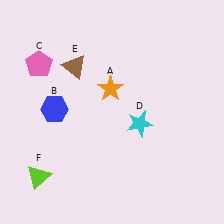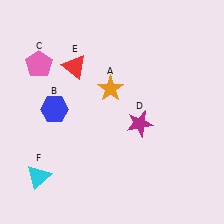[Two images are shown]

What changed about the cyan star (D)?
In Image 1, D is cyan. In Image 2, it changed to magenta.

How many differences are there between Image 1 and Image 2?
There are 3 differences between the two images.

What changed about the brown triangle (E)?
In Image 1, E is brown. In Image 2, it changed to red.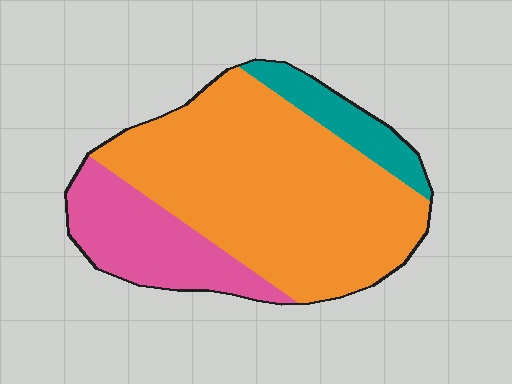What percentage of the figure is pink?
Pink takes up about one fifth (1/5) of the figure.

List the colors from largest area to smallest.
From largest to smallest: orange, pink, teal.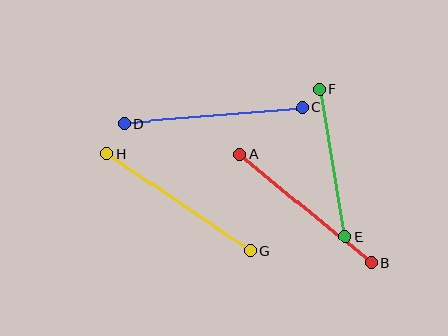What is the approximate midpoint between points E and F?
The midpoint is at approximately (332, 163) pixels.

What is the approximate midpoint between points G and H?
The midpoint is at approximately (178, 202) pixels.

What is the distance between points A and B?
The distance is approximately 171 pixels.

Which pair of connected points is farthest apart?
Points C and D are farthest apart.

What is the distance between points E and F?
The distance is approximately 150 pixels.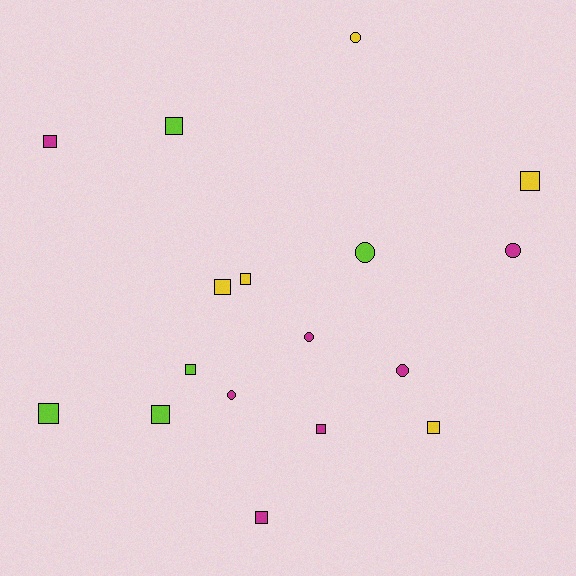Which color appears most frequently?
Magenta, with 7 objects.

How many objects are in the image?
There are 17 objects.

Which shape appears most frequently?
Square, with 11 objects.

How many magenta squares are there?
There are 3 magenta squares.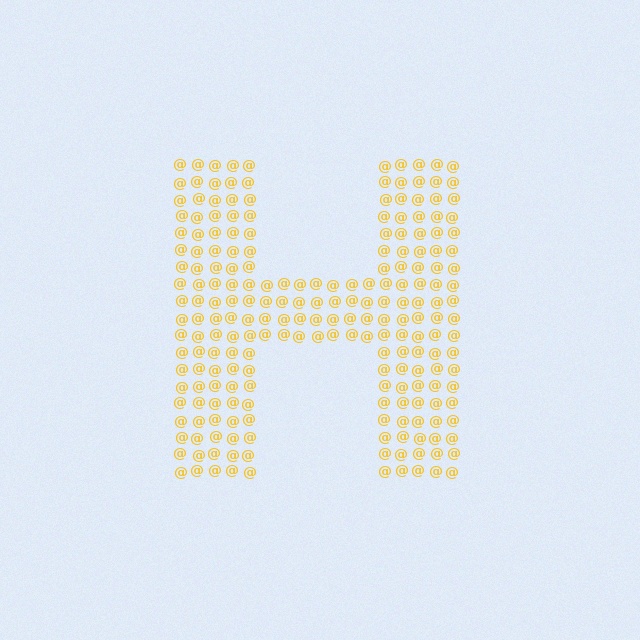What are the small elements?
The small elements are at signs.